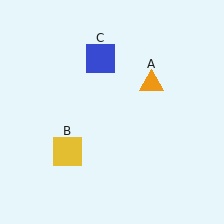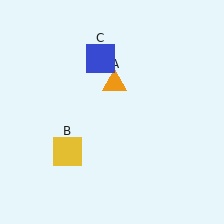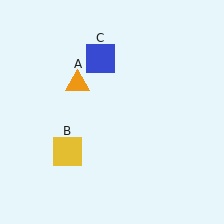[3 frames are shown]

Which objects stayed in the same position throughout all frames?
Yellow square (object B) and blue square (object C) remained stationary.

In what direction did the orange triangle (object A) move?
The orange triangle (object A) moved left.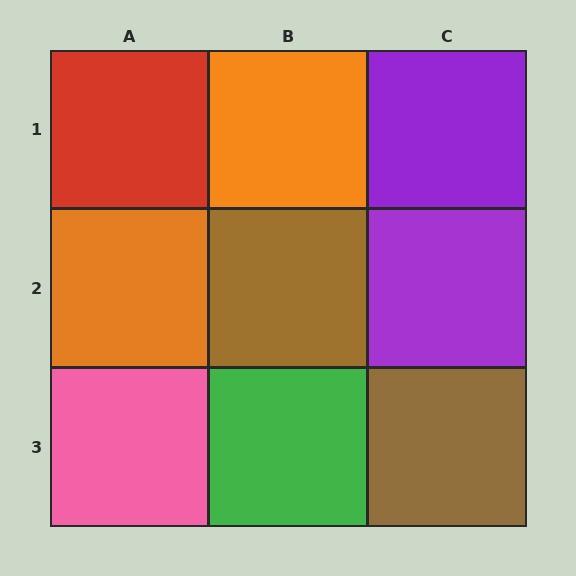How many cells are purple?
2 cells are purple.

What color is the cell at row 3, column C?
Brown.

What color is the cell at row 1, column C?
Purple.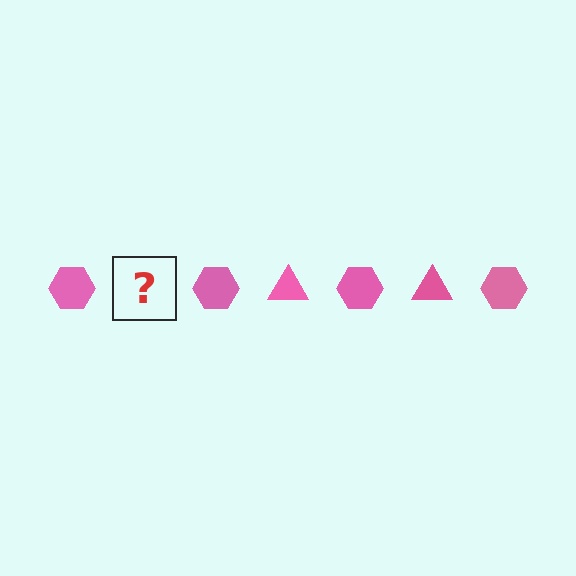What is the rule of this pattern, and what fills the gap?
The rule is that the pattern cycles through hexagon, triangle shapes in pink. The gap should be filled with a pink triangle.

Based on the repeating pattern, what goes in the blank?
The blank should be a pink triangle.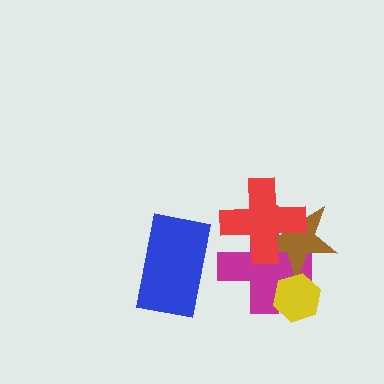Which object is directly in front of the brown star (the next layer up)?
The yellow hexagon is directly in front of the brown star.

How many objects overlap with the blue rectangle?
0 objects overlap with the blue rectangle.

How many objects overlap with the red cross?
2 objects overlap with the red cross.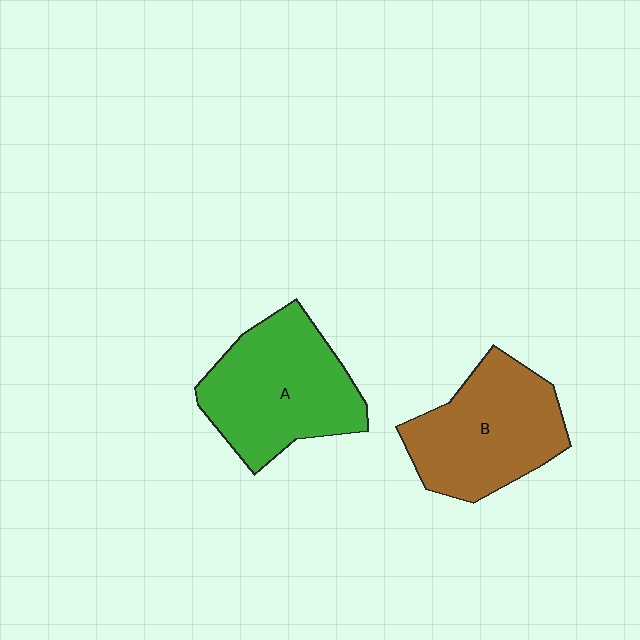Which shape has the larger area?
Shape A (green).